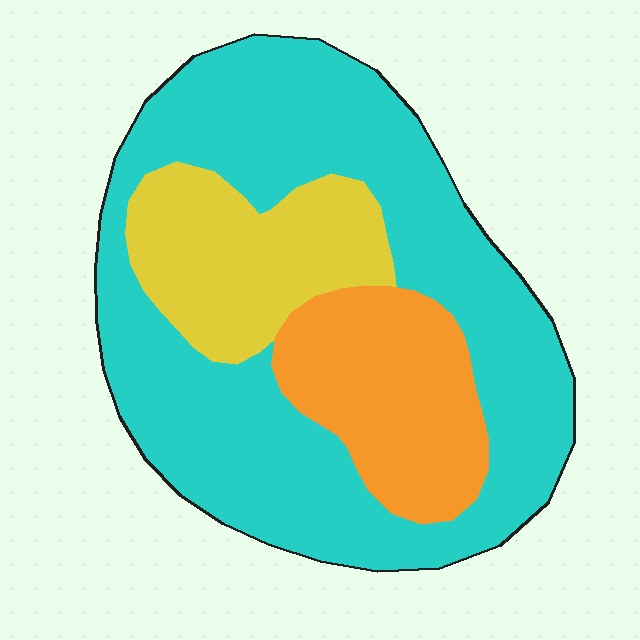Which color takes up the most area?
Cyan, at roughly 60%.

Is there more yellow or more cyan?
Cyan.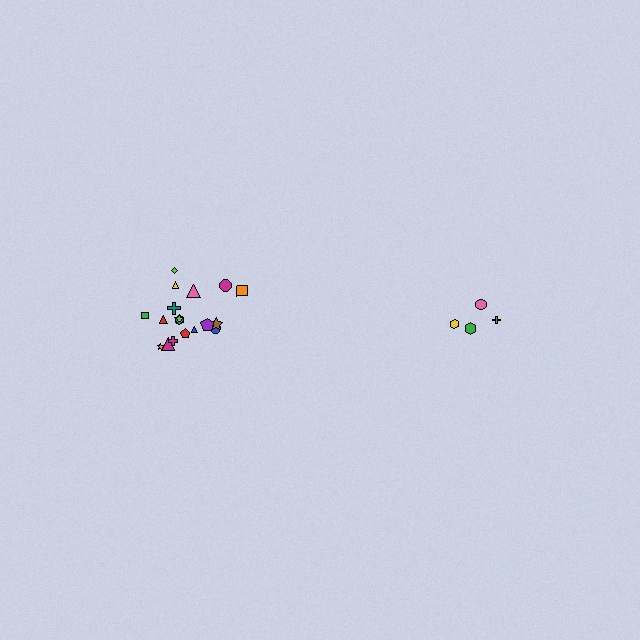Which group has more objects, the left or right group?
The left group.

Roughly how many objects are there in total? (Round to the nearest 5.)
Roughly 20 objects in total.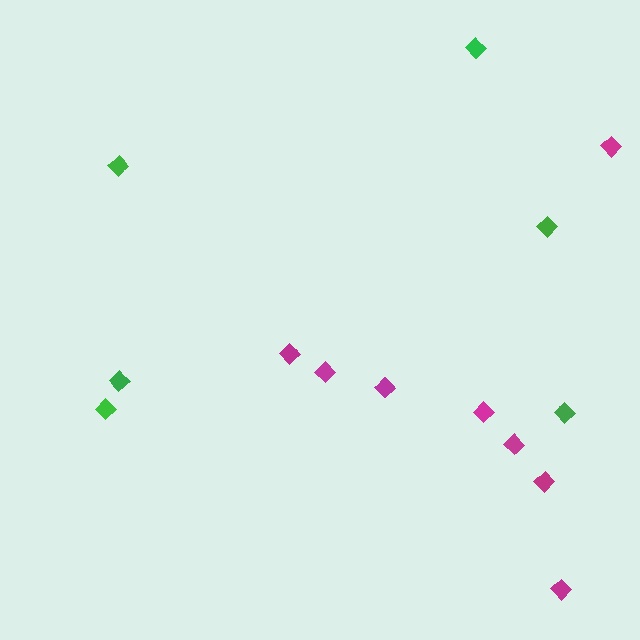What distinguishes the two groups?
There are 2 groups: one group of magenta diamonds (8) and one group of green diamonds (6).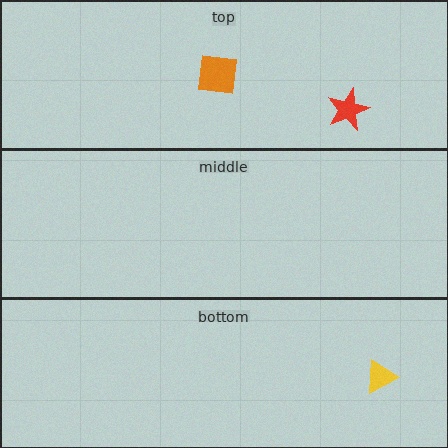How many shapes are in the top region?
2.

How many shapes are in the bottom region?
1.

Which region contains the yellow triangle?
The bottom region.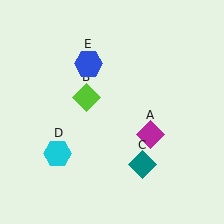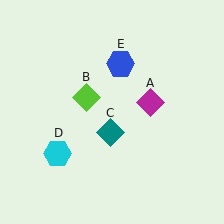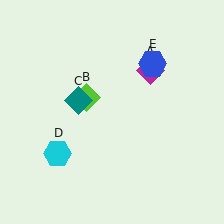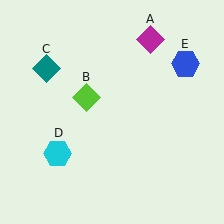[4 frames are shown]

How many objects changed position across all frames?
3 objects changed position: magenta diamond (object A), teal diamond (object C), blue hexagon (object E).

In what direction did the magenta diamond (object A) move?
The magenta diamond (object A) moved up.